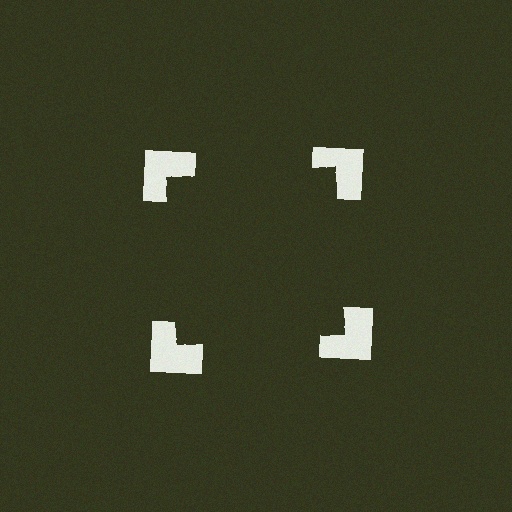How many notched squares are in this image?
There are 4 — one at each vertex of the illusory square.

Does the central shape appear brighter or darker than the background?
It typically appears slightly darker than the background, even though no actual brightness change is drawn.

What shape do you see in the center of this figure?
An illusory square — its edges are inferred from the aligned wedge cuts in the notched squares, not physically drawn.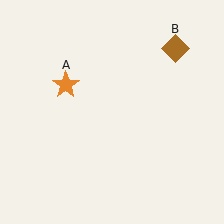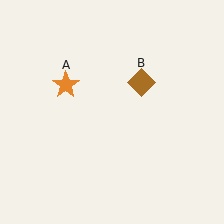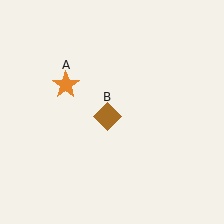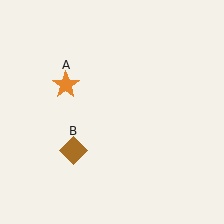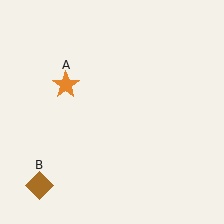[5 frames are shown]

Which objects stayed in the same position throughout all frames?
Orange star (object A) remained stationary.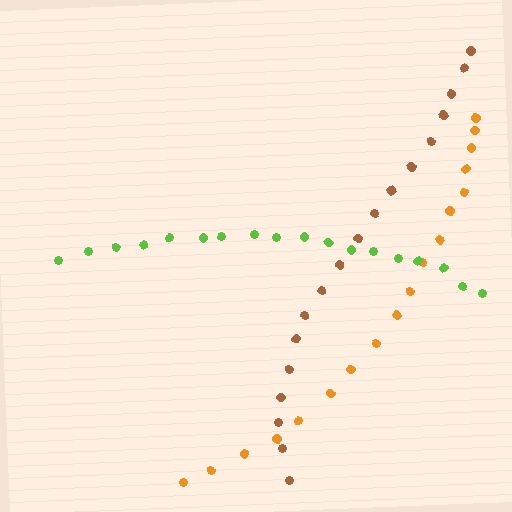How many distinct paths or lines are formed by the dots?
There are 3 distinct paths.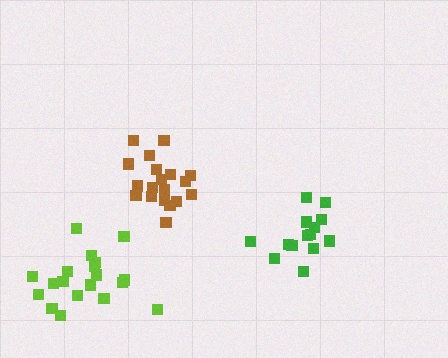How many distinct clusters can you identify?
There are 3 distinct clusters.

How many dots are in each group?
Group 1: 14 dots, Group 2: 19 dots, Group 3: 20 dots (53 total).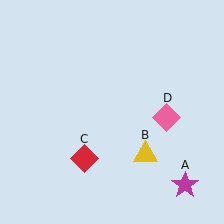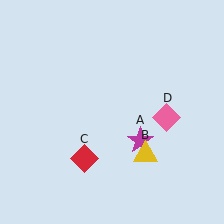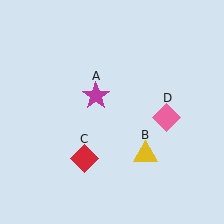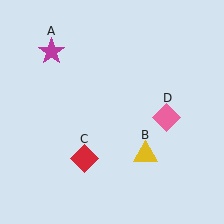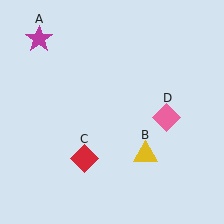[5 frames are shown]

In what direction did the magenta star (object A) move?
The magenta star (object A) moved up and to the left.